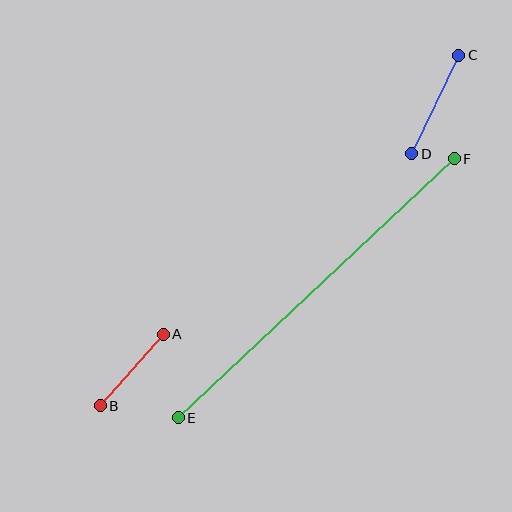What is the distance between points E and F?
The distance is approximately 378 pixels.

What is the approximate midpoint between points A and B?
The midpoint is at approximately (132, 370) pixels.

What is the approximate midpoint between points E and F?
The midpoint is at approximately (316, 288) pixels.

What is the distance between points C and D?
The distance is approximately 109 pixels.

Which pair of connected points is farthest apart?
Points E and F are farthest apart.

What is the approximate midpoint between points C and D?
The midpoint is at approximately (435, 104) pixels.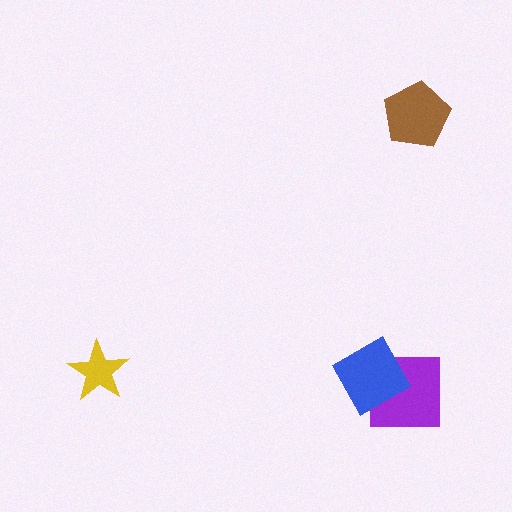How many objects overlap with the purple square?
1 object overlaps with the purple square.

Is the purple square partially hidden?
Yes, it is partially covered by another shape.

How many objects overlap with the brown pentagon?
0 objects overlap with the brown pentagon.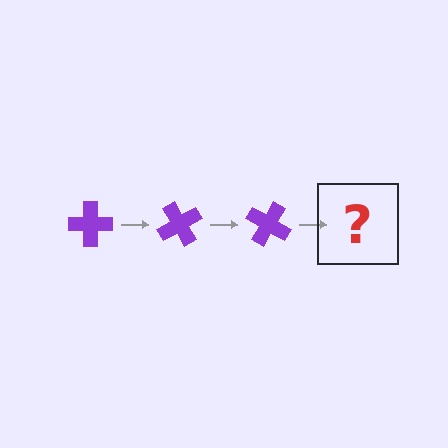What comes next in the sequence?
The next element should be a purple cross rotated 180 degrees.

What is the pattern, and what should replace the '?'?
The pattern is that the cross rotates 60 degrees each step. The '?' should be a purple cross rotated 180 degrees.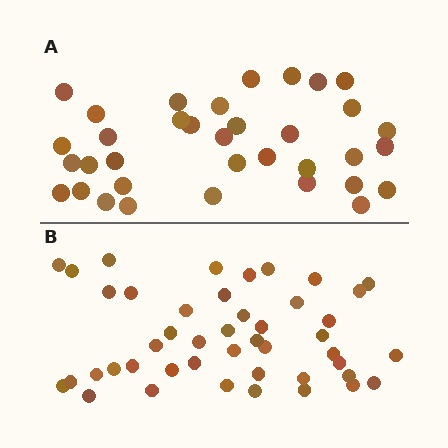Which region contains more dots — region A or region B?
Region B (the bottom region) has more dots.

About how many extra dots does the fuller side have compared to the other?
Region B has roughly 10 or so more dots than region A.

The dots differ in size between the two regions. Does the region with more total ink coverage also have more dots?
No. Region A has more total ink coverage because its dots are larger, but region B actually contains more individual dots. Total area can be misleading — the number of items is what matters here.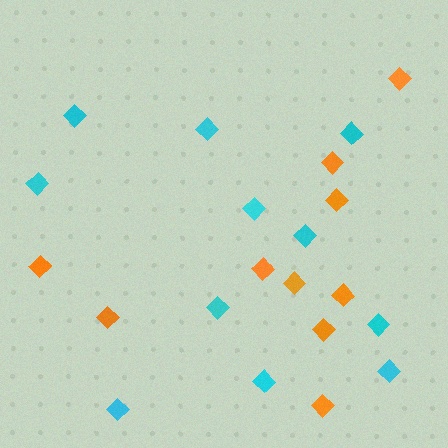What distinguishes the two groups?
There are 2 groups: one group of cyan diamonds (11) and one group of orange diamonds (10).